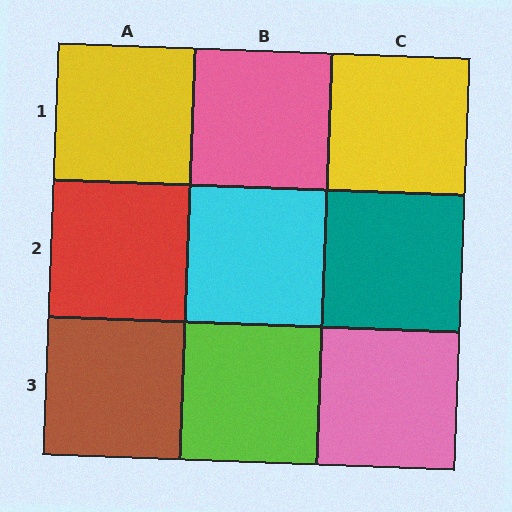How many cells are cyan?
1 cell is cyan.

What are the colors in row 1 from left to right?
Yellow, pink, yellow.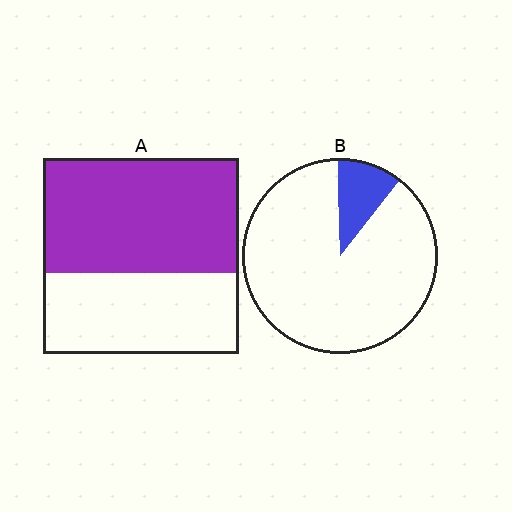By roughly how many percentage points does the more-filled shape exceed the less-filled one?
By roughly 50 percentage points (A over B).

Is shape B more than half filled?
No.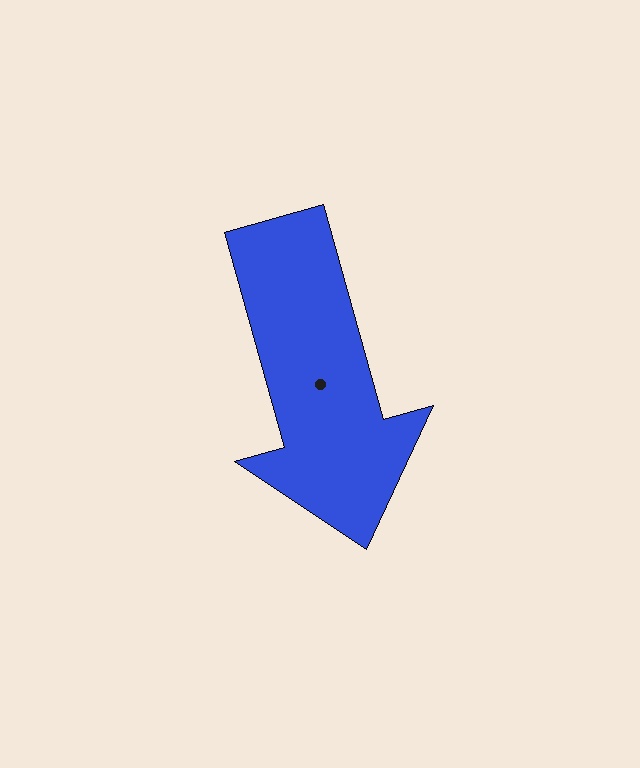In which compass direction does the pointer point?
South.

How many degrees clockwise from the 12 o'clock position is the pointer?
Approximately 164 degrees.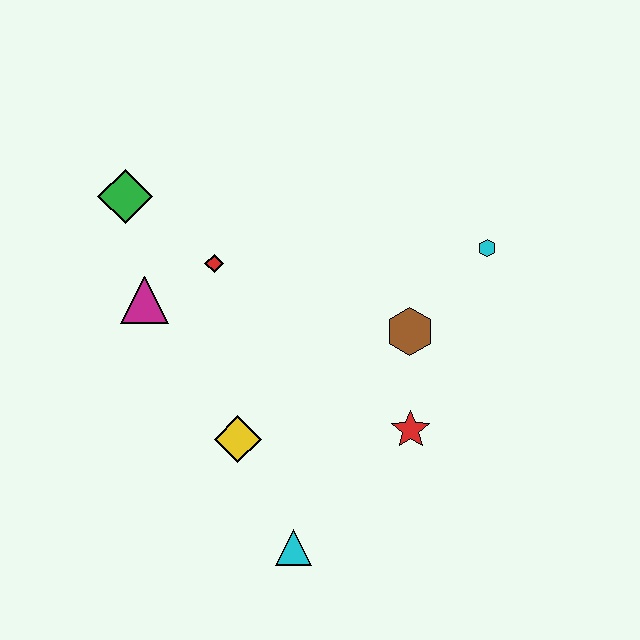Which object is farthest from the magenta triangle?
The cyan hexagon is farthest from the magenta triangle.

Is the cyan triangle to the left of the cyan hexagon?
Yes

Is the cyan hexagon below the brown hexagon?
No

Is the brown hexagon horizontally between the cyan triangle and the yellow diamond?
No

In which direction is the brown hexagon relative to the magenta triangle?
The brown hexagon is to the right of the magenta triangle.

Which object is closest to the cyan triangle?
The yellow diamond is closest to the cyan triangle.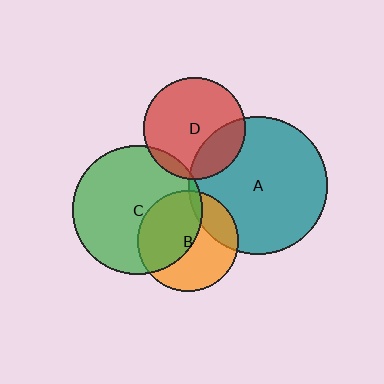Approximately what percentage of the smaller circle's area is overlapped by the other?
Approximately 20%.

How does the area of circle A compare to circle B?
Approximately 1.9 times.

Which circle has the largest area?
Circle A (teal).